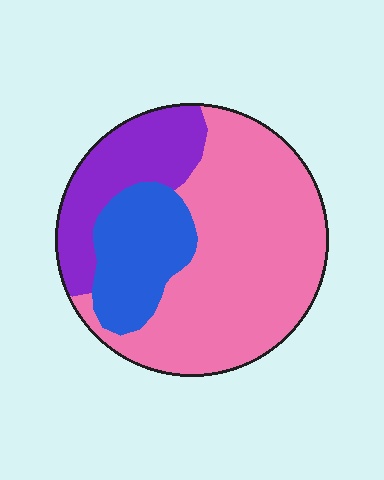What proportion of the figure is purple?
Purple covers 21% of the figure.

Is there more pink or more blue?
Pink.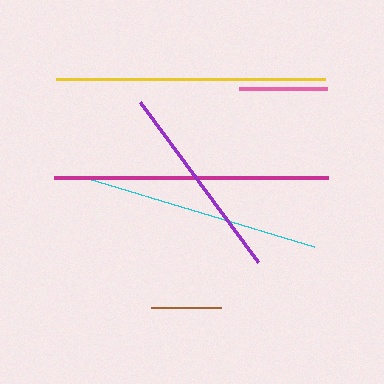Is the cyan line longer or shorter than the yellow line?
The yellow line is longer than the cyan line.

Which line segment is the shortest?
The brown line is the shortest at approximately 70 pixels.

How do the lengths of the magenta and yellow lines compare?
The magenta and yellow lines are approximately the same length.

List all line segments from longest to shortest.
From longest to shortest: magenta, yellow, cyan, purple, pink, brown.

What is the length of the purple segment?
The purple segment is approximately 198 pixels long.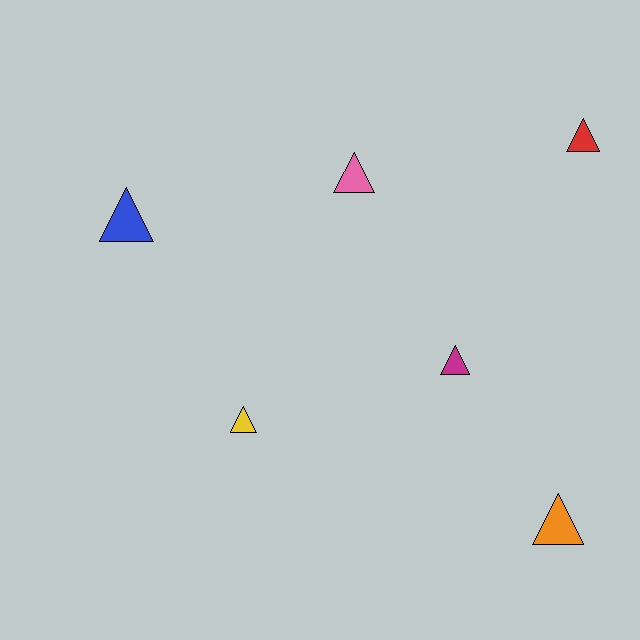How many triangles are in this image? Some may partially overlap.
There are 6 triangles.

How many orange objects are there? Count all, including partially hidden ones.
There is 1 orange object.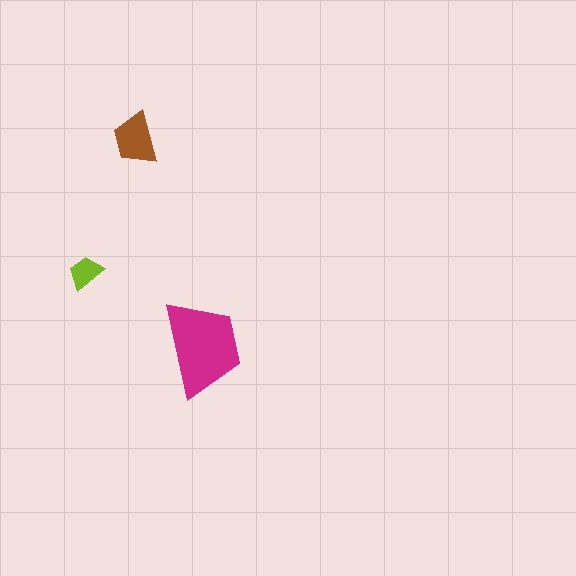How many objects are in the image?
There are 3 objects in the image.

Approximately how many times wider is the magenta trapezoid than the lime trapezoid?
About 2.5 times wider.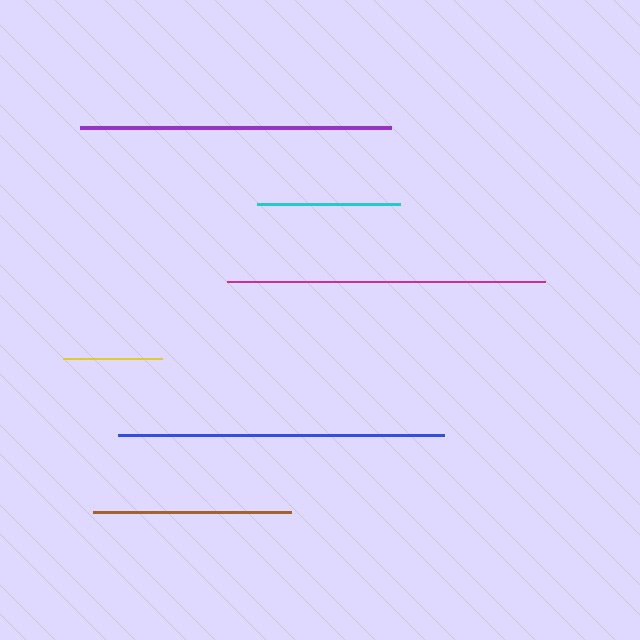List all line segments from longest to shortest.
From longest to shortest: blue, magenta, purple, brown, cyan, yellow.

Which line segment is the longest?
The blue line is the longest at approximately 326 pixels.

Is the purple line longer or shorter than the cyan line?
The purple line is longer than the cyan line.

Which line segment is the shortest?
The yellow line is the shortest at approximately 100 pixels.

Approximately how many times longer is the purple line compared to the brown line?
The purple line is approximately 1.6 times the length of the brown line.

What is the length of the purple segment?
The purple segment is approximately 311 pixels long.